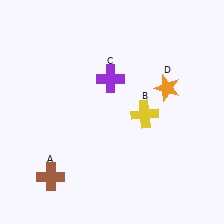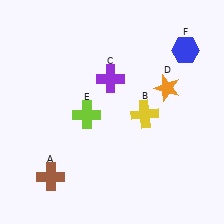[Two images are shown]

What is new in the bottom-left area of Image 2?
A lime cross (E) was added in the bottom-left area of Image 2.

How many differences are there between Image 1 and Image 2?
There are 2 differences between the two images.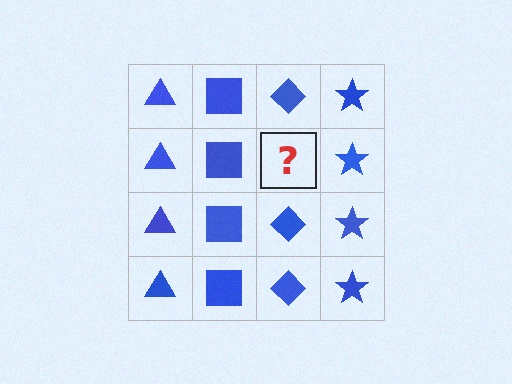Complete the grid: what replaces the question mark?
The question mark should be replaced with a blue diamond.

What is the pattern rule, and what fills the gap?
The rule is that each column has a consistent shape. The gap should be filled with a blue diamond.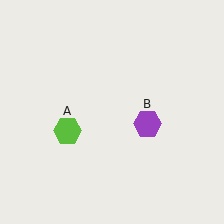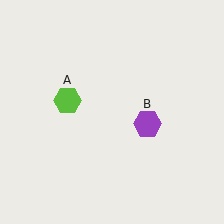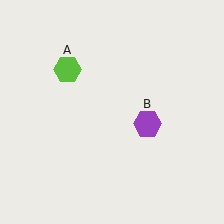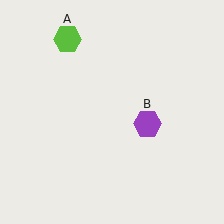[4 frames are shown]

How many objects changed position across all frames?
1 object changed position: lime hexagon (object A).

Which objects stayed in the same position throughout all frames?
Purple hexagon (object B) remained stationary.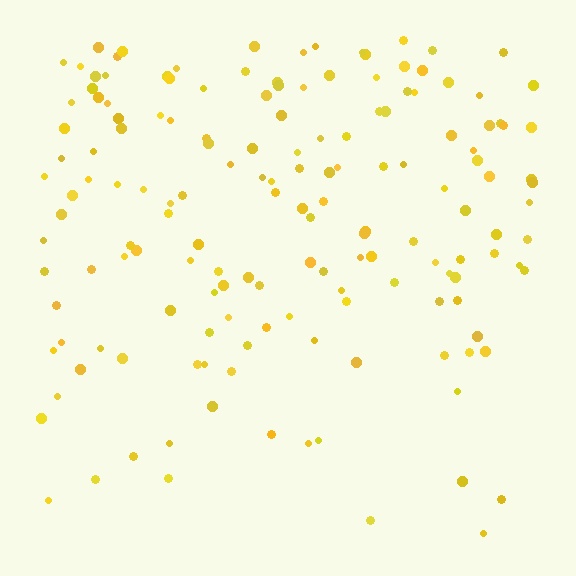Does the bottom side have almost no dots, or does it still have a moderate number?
Still a moderate number, just noticeably fewer than the top.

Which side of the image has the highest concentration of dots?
The top.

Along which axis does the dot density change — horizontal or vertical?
Vertical.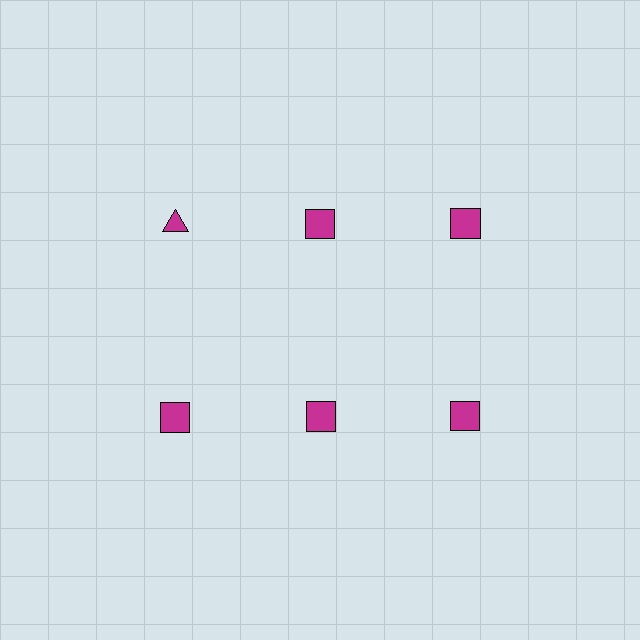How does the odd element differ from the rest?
It has a different shape: triangle instead of square.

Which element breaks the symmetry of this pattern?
The magenta triangle in the top row, leftmost column breaks the symmetry. All other shapes are magenta squares.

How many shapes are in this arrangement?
There are 6 shapes arranged in a grid pattern.